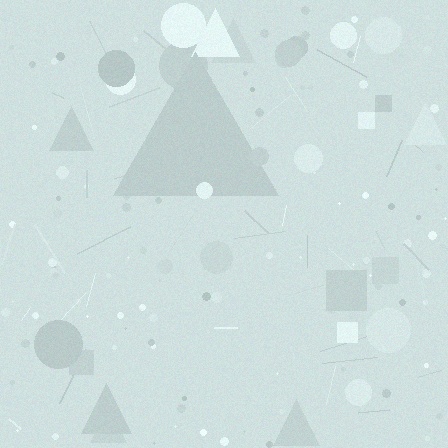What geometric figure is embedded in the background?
A triangle is embedded in the background.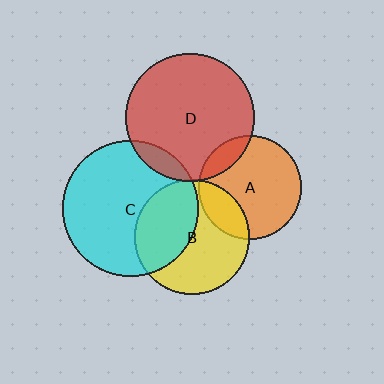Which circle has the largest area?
Circle C (cyan).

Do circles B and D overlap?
Yes.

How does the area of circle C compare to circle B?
Approximately 1.4 times.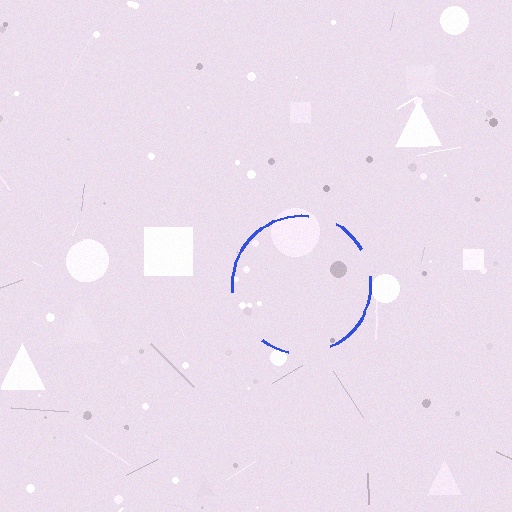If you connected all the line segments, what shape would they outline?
They would outline a circle.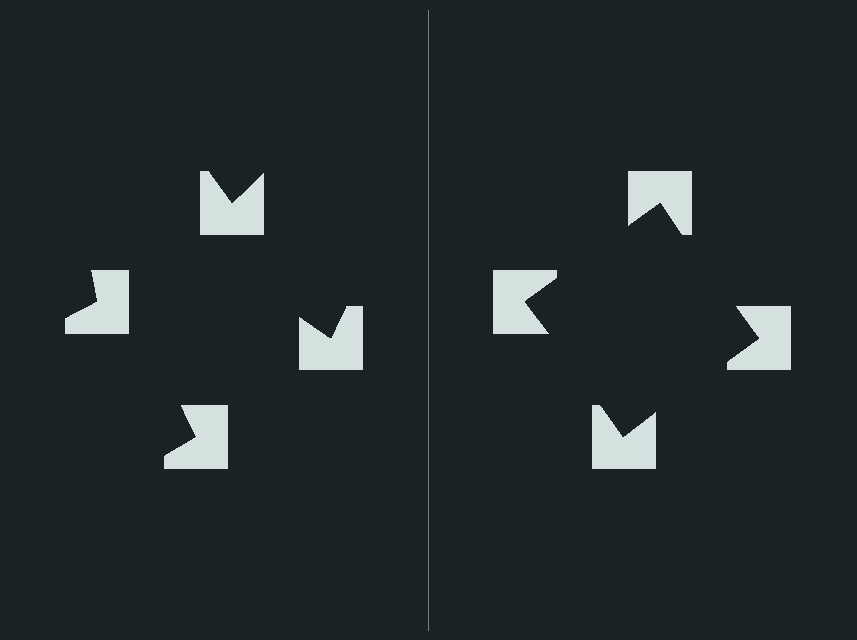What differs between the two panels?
The notched squares are positioned identically on both sides; only the wedge orientations differ. On the right they align to a square; on the left they are misaligned.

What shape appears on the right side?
An illusory square.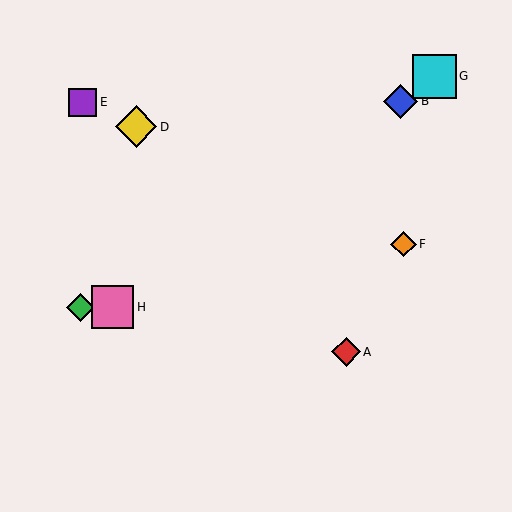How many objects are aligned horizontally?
2 objects (C, H) are aligned horizontally.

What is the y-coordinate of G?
Object G is at y≈76.